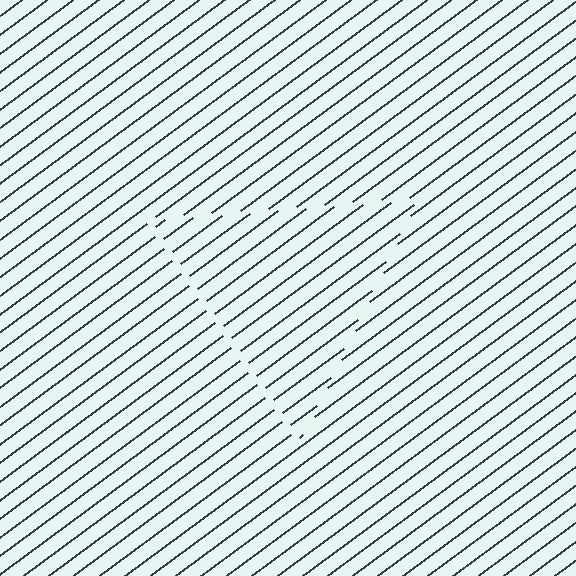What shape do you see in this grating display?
An illusory triangle. The interior of the shape contains the same grating, shifted by half a period — the contour is defined by the phase discontinuity where line-ends from the inner and outer gratings abut.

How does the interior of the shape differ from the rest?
The interior of the shape contains the same grating, shifted by half a period — the contour is defined by the phase discontinuity where line-ends from the inner and outer gratings abut.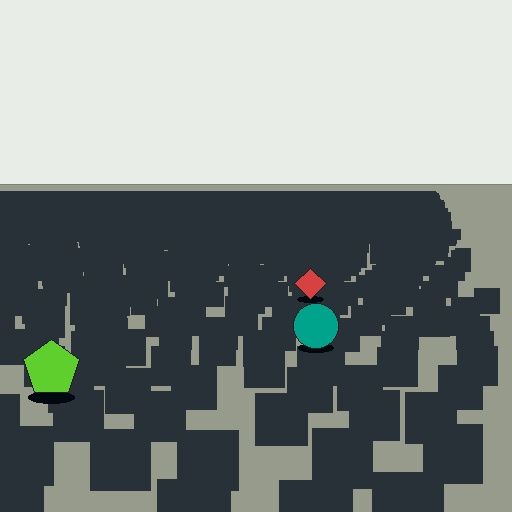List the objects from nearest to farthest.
From nearest to farthest: the lime pentagon, the teal circle, the red diamond.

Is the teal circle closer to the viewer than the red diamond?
Yes. The teal circle is closer — you can tell from the texture gradient: the ground texture is coarser near it.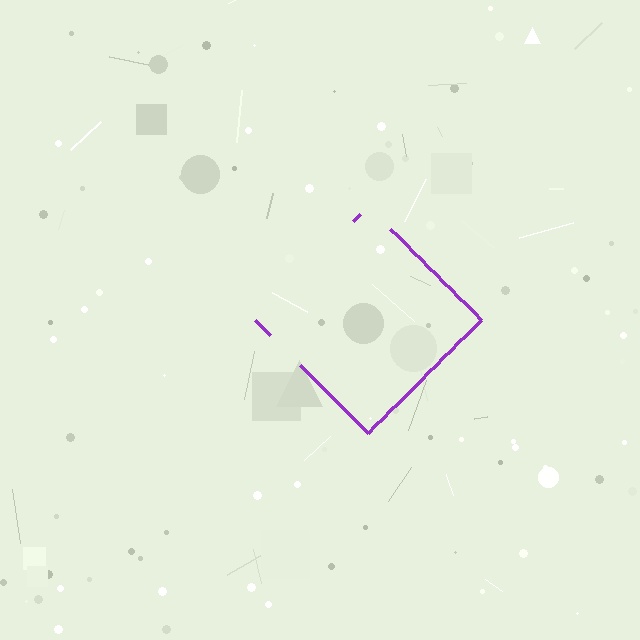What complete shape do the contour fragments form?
The contour fragments form a diamond.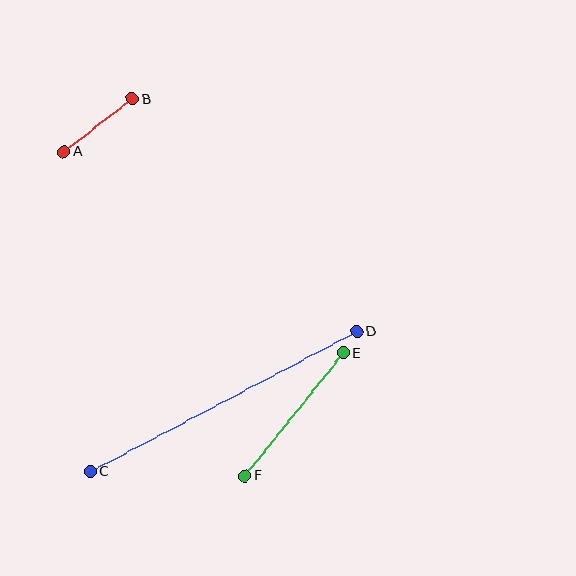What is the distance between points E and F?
The distance is approximately 158 pixels.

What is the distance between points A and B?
The distance is approximately 86 pixels.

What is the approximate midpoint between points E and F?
The midpoint is at approximately (294, 414) pixels.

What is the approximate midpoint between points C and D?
The midpoint is at approximately (224, 402) pixels.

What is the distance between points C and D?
The distance is approximately 301 pixels.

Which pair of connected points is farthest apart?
Points C and D are farthest apart.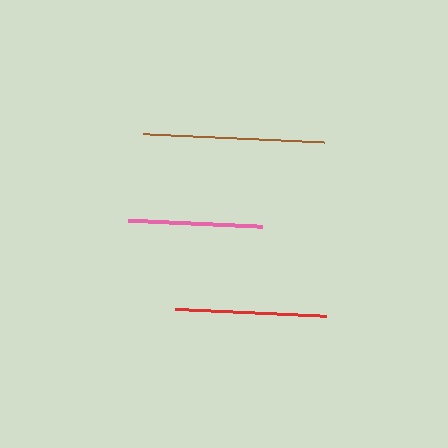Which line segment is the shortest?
The pink line is the shortest at approximately 133 pixels.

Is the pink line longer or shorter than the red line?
The red line is longer than the pink line.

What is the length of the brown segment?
The brown segment is approximately 180 pixels long.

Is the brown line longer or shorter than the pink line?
The brown line is longer than the pink line.